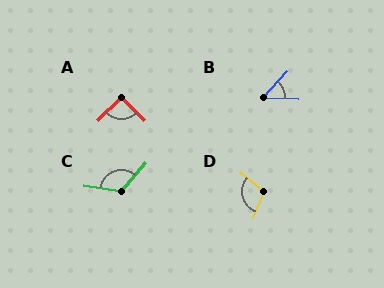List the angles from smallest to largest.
B (50°), A (90°), D (108°), C (122°).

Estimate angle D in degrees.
Approximately 108 degrees.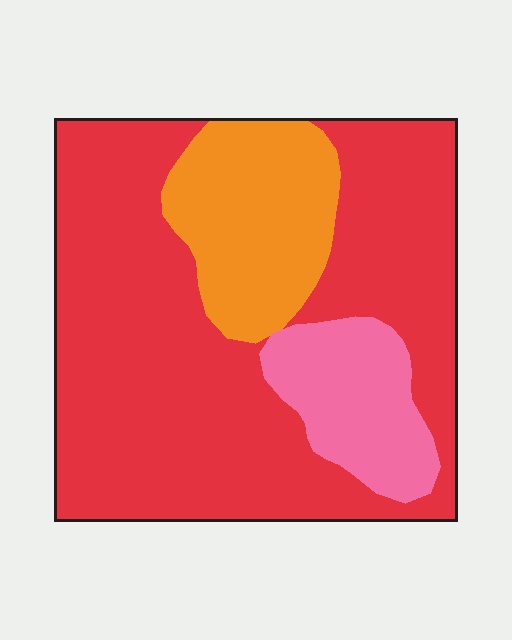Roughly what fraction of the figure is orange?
Orange covers around 20% of the figure.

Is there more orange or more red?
Red.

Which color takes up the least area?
Pink, at roughly 15%.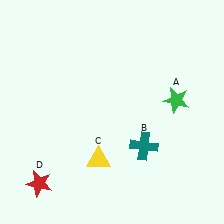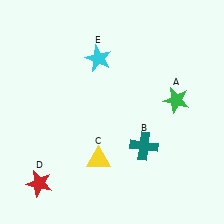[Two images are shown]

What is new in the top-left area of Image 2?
A cyan star (E) was added in the top-left area of Image 2.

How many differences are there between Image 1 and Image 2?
There is 1 difference between the two images.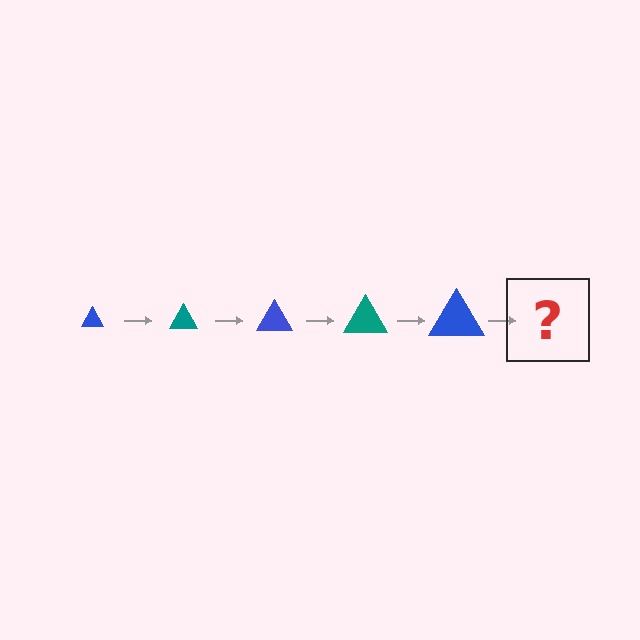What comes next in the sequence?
The next element should be a teal triangle, larger than the previous one.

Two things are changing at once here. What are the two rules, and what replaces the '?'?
The two rules are that the triangle grows larger each step and the color cycles through blue and teal. The '?' should be a teal triangle, larger than the previous one.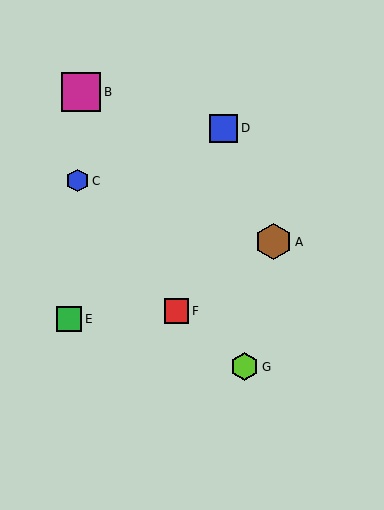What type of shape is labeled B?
Shape B is a magenta square.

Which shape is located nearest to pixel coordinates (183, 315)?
The red square (labeled F) at (177, 311) is nearest to that location.